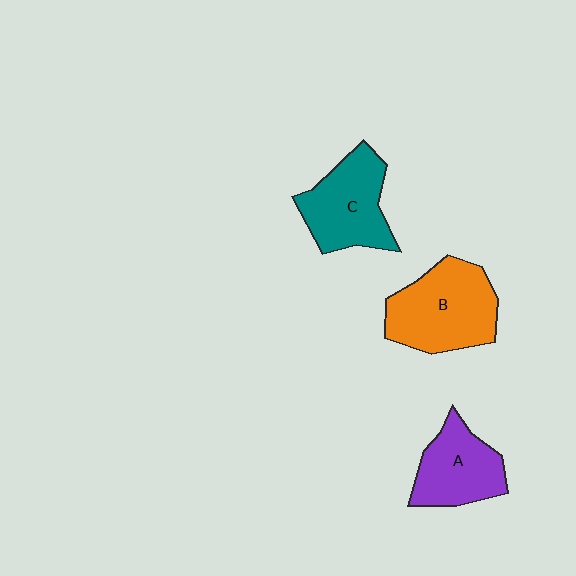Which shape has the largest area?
Shape B (orange).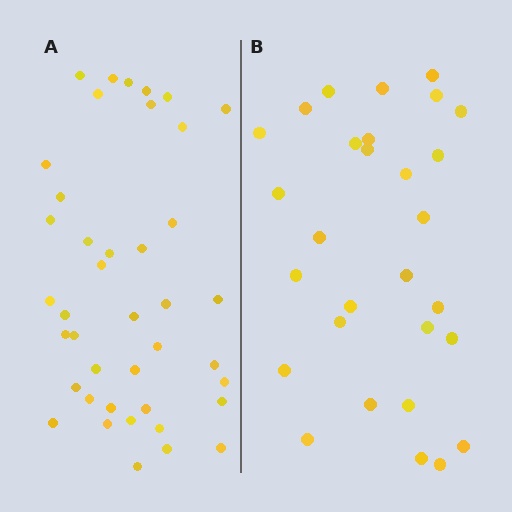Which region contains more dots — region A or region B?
Region A (the left region) has more dots.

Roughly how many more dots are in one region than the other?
Region A has roughly 12 or so more dots than region B.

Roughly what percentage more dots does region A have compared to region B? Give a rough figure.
About 40% more.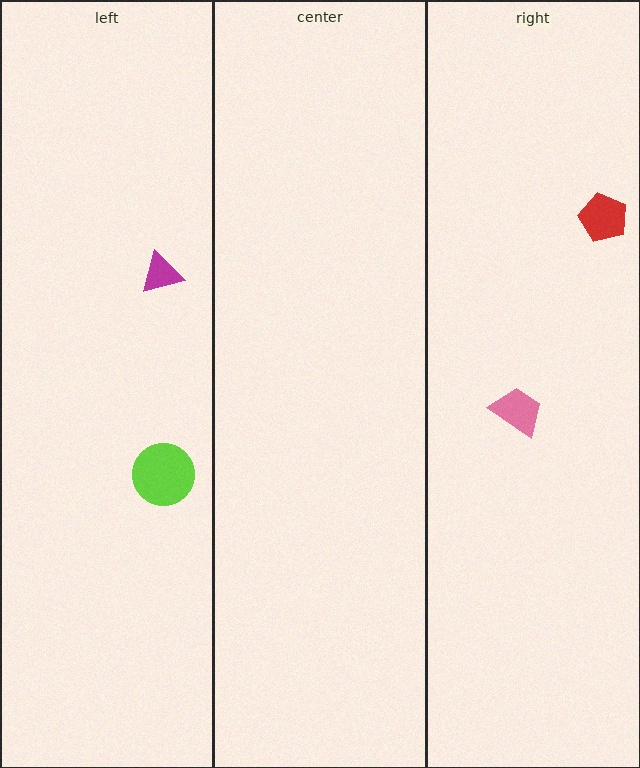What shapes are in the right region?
The pink trapezoid, the red pentagon.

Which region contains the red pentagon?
The right region.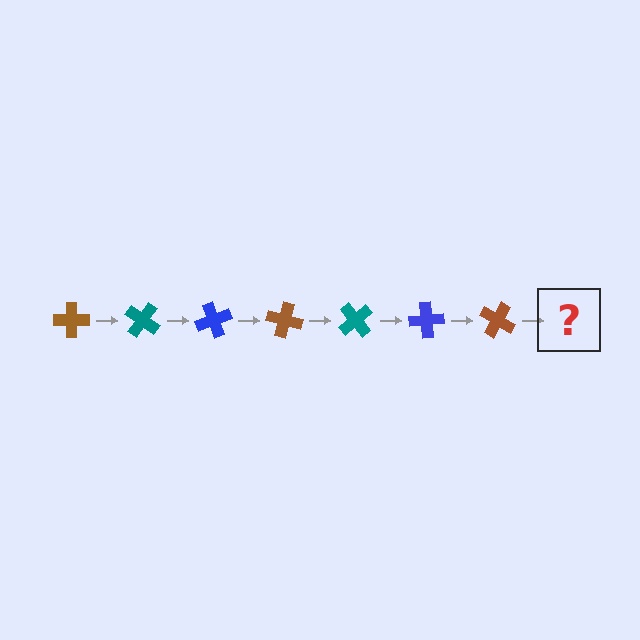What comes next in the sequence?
The next element should be a teal cross, rotated 245 degrees from the start.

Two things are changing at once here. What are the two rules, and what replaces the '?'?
The two rules are that it rotates 35 degrees each step and the color cycles through brown, teal, and blue. The '?' should be a teal cross, rotated 245 degrees from the start.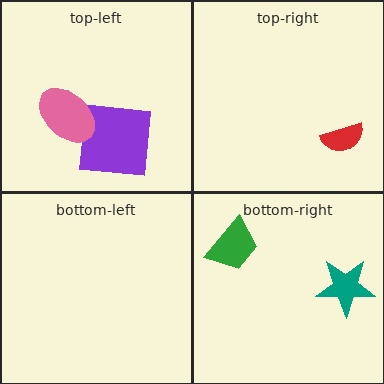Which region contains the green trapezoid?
The bottom-right region.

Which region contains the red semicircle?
The top-right region.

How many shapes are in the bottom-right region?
2.